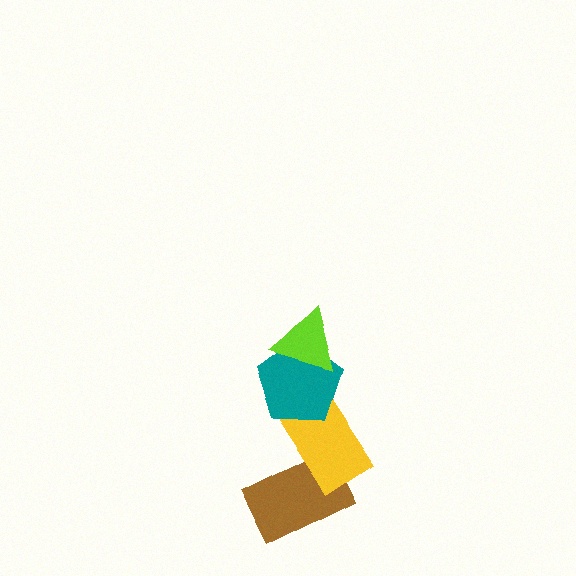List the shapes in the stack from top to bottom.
From top to bottom: the lime triangle, the teal pentagon, the yellow rectangle, the brown rectangle.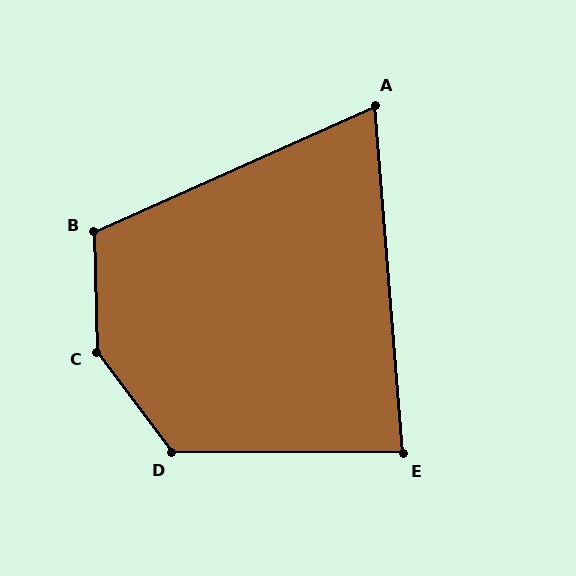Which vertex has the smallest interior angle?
A, at approximately 71 degrees.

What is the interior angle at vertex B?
Approximately 113 degrees (obtuse).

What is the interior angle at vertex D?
Approximately 127 degrees (obtuse).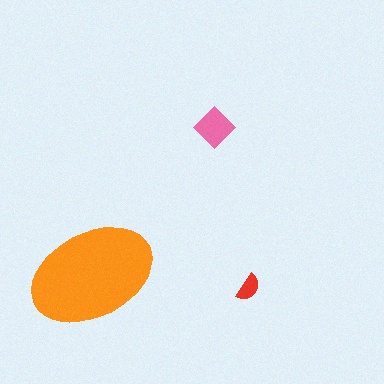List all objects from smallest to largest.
The red semicircle, the pink diamond, the orange ellipse.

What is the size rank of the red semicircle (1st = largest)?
3rd.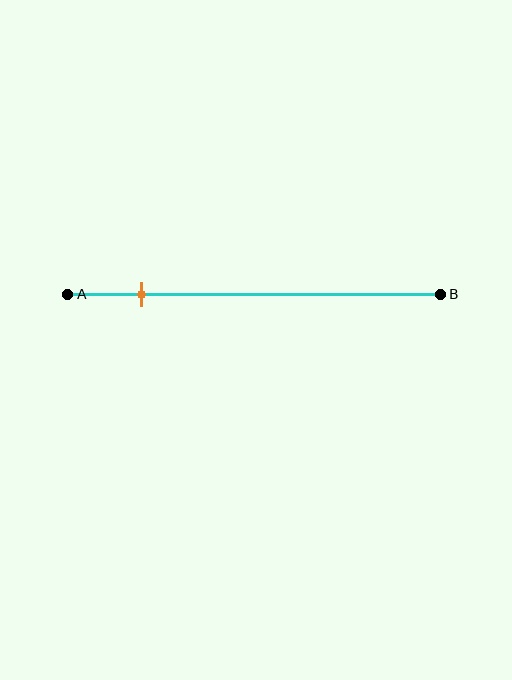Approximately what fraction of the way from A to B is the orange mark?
The orange mark is approximately 20% of the way from A to B.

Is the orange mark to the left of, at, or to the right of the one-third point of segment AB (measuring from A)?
The orange mark is to the left of the one-third point of segment AB.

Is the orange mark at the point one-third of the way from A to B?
No, the mark is at about 20% from A, not at the 33% one-third point.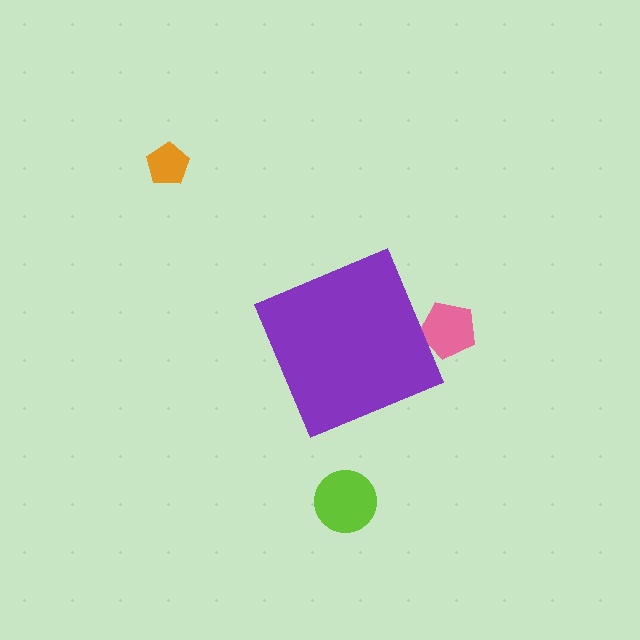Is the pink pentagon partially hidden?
Yes, the pink pentagon is partially hidden behind the purple diamond.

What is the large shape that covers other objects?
A purple diamond.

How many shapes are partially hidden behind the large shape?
1 shape is partially hidden.